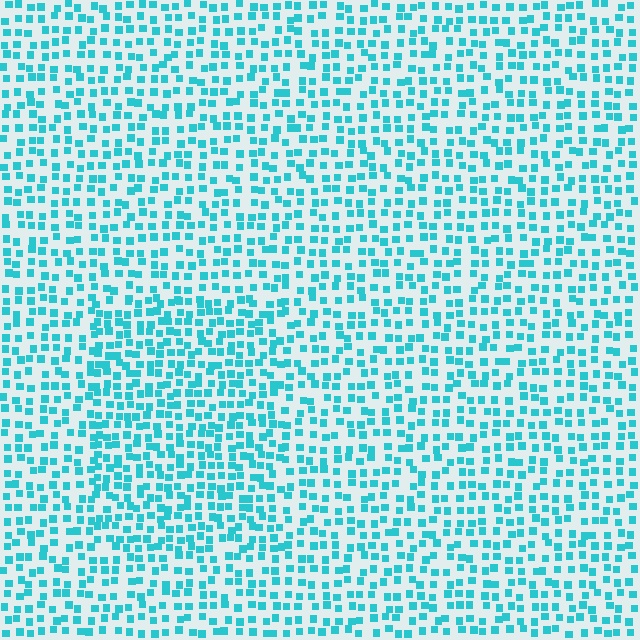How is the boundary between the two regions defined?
The boundary is defined by a change in element density (approximately 1.4x ratio). All elements are the same color, size, and shape.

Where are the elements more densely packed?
The elements are more densely packed inside the rectangle boundary.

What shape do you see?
I see a rectangle.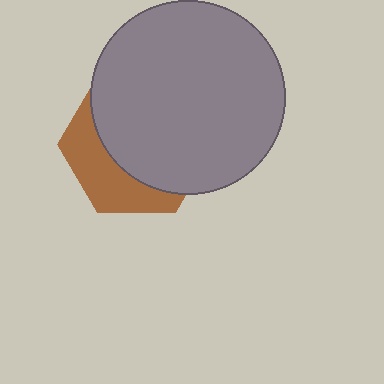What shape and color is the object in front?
The object in front is a gray circle.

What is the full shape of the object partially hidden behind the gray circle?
The partially hidden object is a brown hexagon.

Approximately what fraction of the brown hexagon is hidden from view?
Roughly 66% of the brown hexagon is hidden behind the gray circle.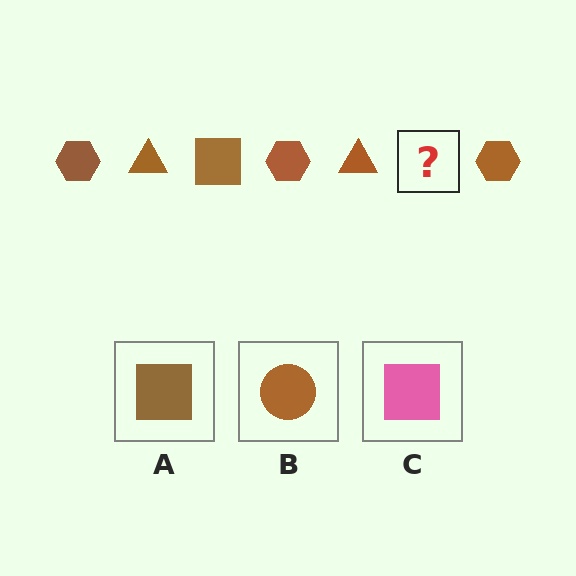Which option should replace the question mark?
Option A.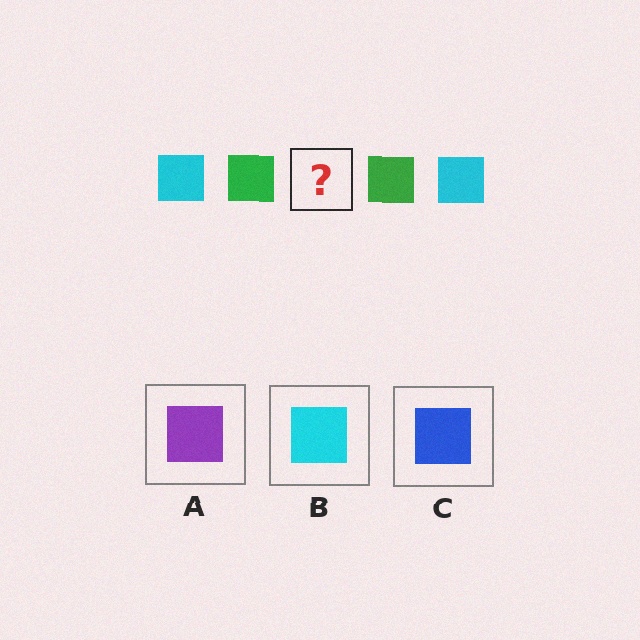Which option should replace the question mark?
Option B.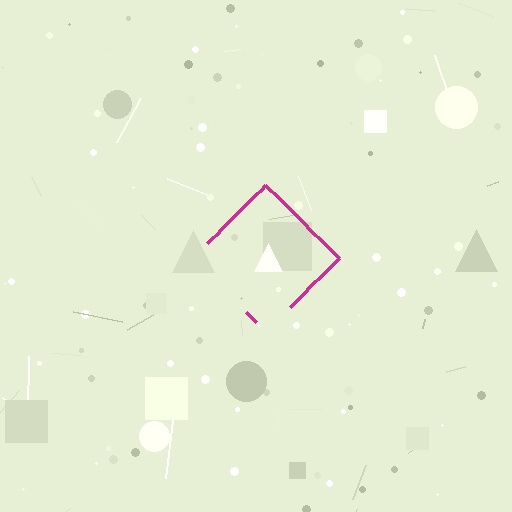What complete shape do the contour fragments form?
The contour fragments form a diamond.